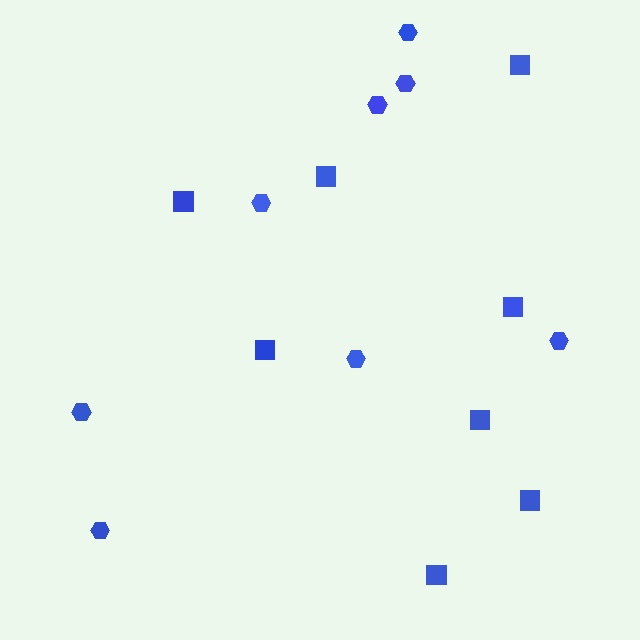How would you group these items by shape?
There are 2 groups: one group of squares (8) and one group of hexagons (8).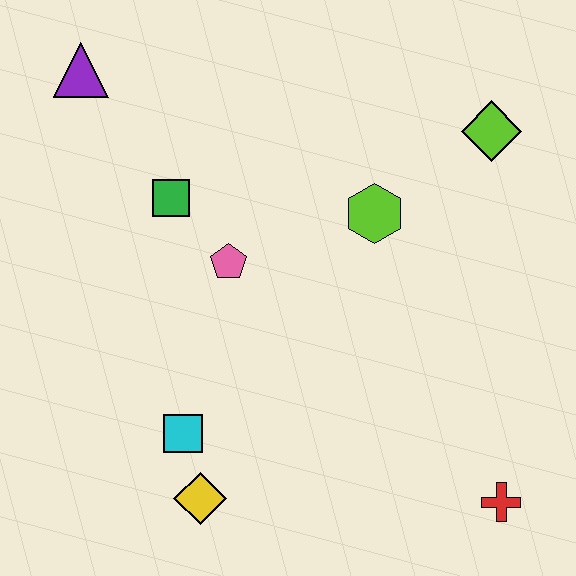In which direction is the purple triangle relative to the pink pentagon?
The purple triangle is above the pink pentagon.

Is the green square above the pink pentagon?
Yes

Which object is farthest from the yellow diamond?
The lime diamond is farthest from the yellow diamond.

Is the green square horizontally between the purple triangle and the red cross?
Yes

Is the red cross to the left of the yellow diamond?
No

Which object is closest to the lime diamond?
The lime hexagon is closest to the lime diamond.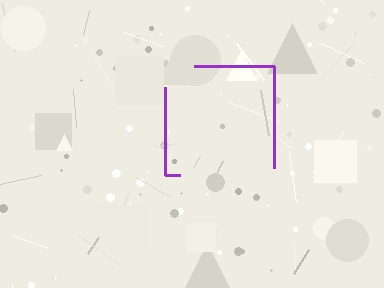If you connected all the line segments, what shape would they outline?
They would outline a square.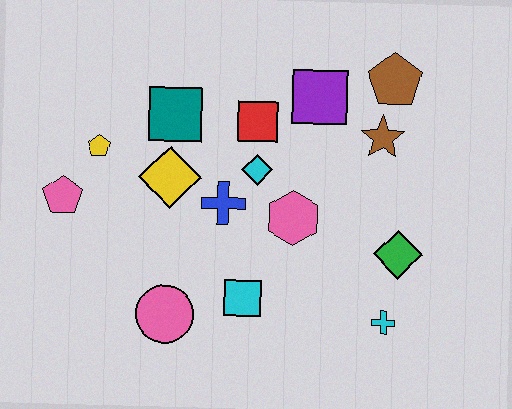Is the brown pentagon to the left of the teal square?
No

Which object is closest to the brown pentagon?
The brown star is closest to the brown pentagon.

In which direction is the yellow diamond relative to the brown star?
The yellow diamond is to the left of the brown star.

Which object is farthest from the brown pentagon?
The pink pentagon is farthest from the brown pentagon.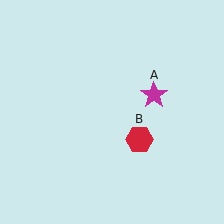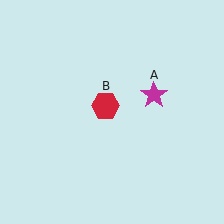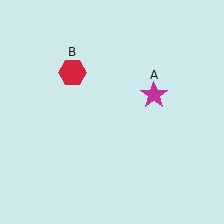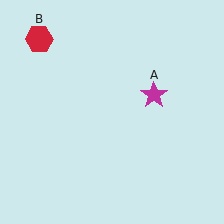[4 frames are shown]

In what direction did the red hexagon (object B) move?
The red hexagon (object B) moved up and to the left.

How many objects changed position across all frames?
1 object changed position: red hexagon (object B).